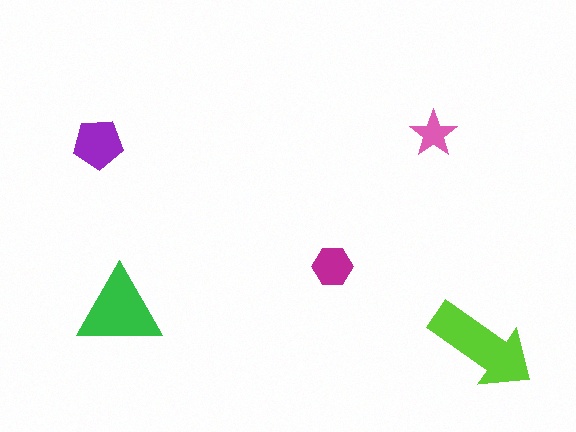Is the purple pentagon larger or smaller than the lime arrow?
Smaller.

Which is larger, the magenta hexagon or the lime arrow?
The lime arrow.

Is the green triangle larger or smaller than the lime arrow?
Smaller.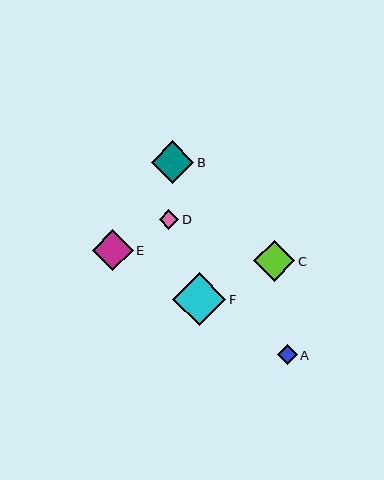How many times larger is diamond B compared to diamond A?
Diamond B is approximately 2.1 times the size of diamond A.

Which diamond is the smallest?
Diamond A is the smallest with a size of approximately 20 pixels.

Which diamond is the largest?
Diamond F is the largest with a size of approximately 53 pixels.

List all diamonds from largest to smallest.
From largest to smallest: F, B, E, C, D, A.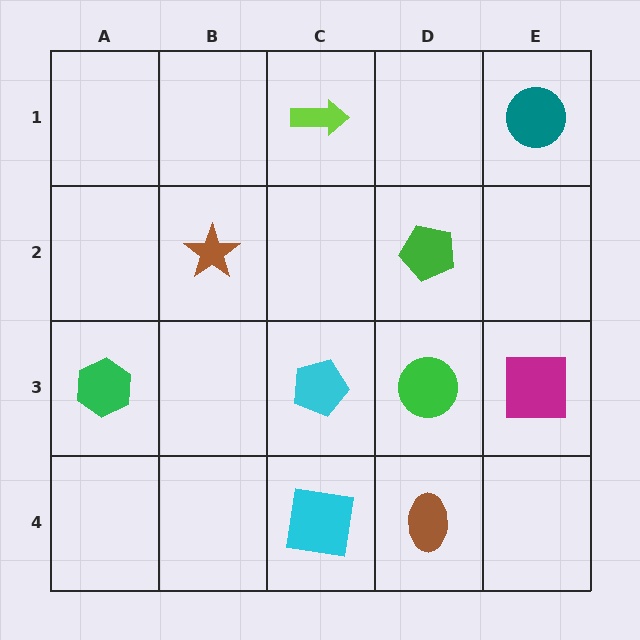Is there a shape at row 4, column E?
No, that cell is empty.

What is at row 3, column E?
A magenta square.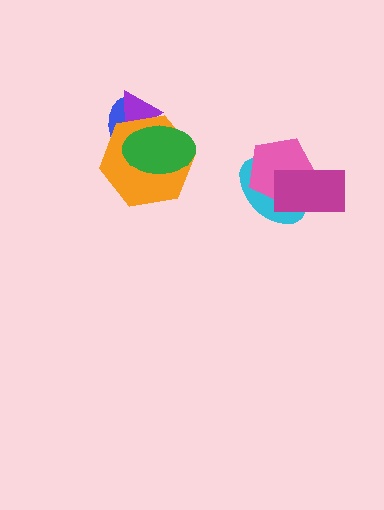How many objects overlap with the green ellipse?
3 objects overlap with the green ellipse.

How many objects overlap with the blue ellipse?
3 objects overlap with the blue ellipse.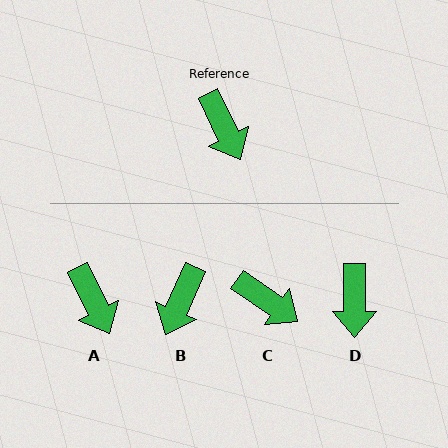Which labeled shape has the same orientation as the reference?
A.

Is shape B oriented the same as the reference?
No, it is off by about 50 degrees.